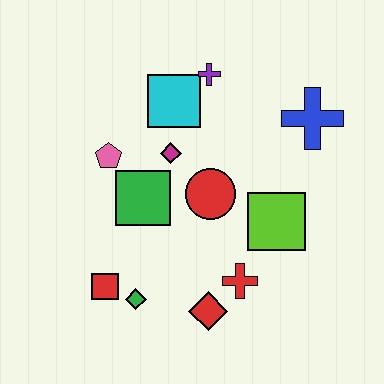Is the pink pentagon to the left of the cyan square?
Yes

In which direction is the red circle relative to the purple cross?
The red circle is below the purple cross.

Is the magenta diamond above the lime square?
Yes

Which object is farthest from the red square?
The blue cross is farthest from the red square.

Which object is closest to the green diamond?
The red square is closest to the green diamond.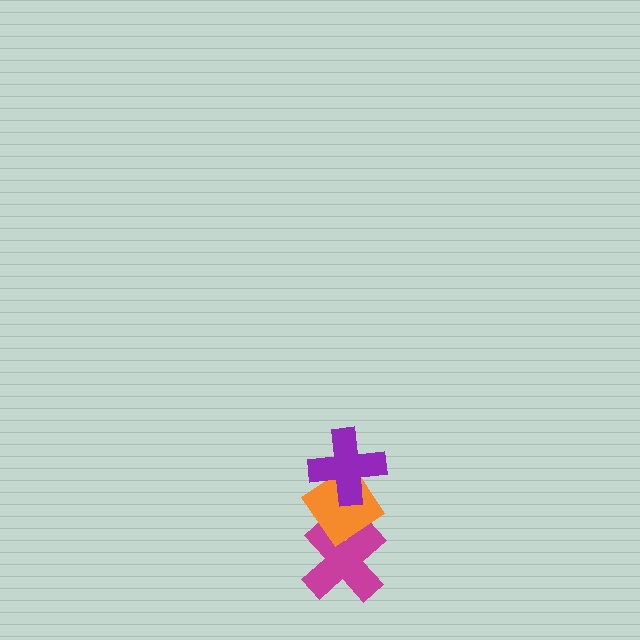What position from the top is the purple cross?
The purple cross is 1st from the top.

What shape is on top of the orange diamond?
The purple cross is on top of the orange diamond.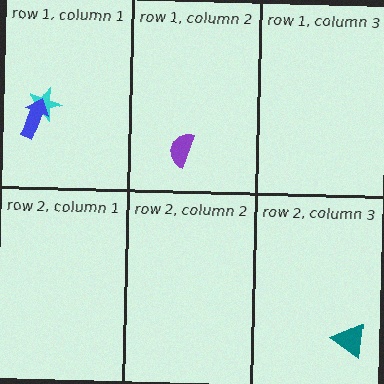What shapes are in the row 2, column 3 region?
The teal triangle.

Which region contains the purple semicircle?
The row 1, column 2 region.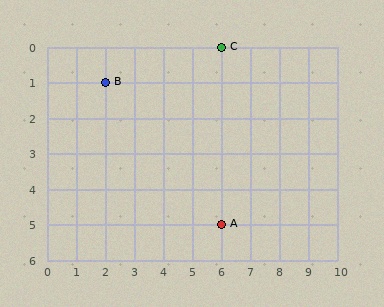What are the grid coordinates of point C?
Point C is at grid coordinates (6, 0).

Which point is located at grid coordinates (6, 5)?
Point A is at (6, 5).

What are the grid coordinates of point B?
Point B is at grid coordinates (2, 1).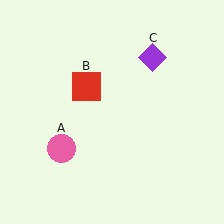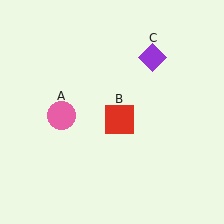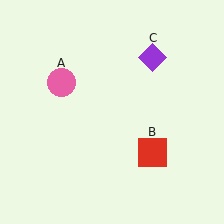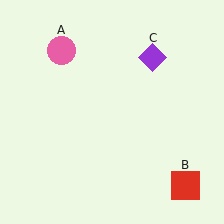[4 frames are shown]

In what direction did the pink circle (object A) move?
The pink circle (object A) moved up.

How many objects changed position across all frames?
2 objects changed position: pink circle (object A), red square (object B).